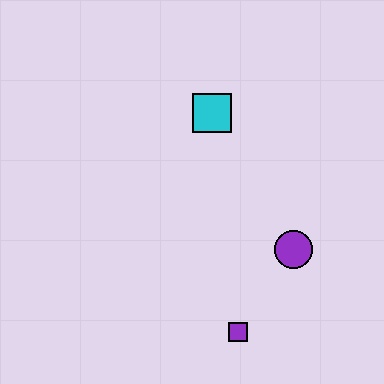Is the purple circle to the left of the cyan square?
No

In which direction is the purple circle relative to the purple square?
The purple circle is above the purple square.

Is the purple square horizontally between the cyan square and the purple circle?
Yes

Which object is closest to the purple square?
The purple circle is closest to the purple square.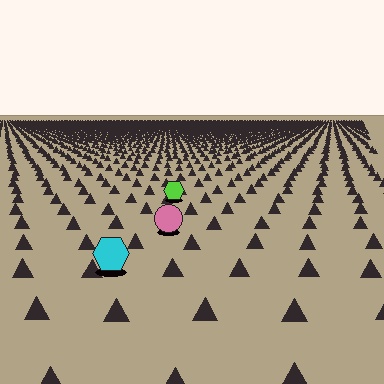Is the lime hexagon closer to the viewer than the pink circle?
No. The pink circle is closer — you can tell from the texture gradient: the ground texture is coarser near it.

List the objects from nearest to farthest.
From nearest to farthest: the cyan hexagon, the pink circle, the lime hexagon.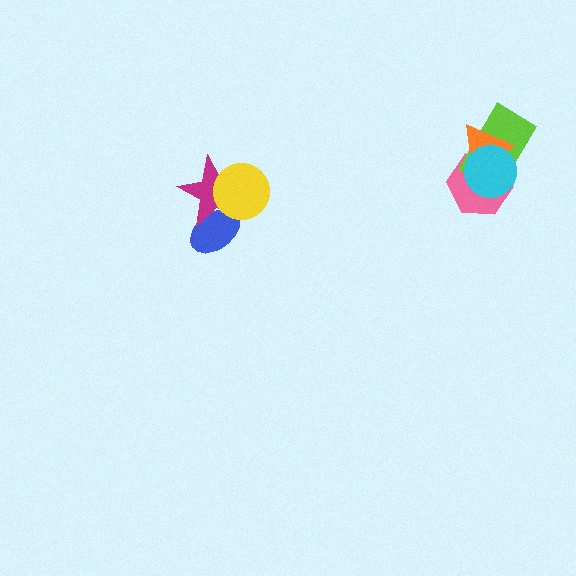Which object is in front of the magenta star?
The yellow circle is in front of the magenta star.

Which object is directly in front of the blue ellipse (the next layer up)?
The magenta star is directly in front of the blue ellipse.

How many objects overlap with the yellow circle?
2 objects overlap with the yellow circle.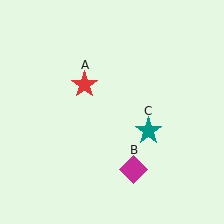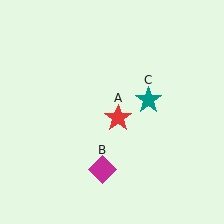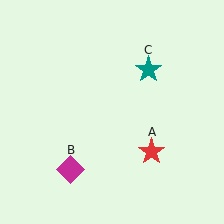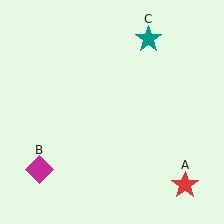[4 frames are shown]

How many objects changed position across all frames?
3 objects changed position: red star (object A), magenta diamond (object B), teal star (object C).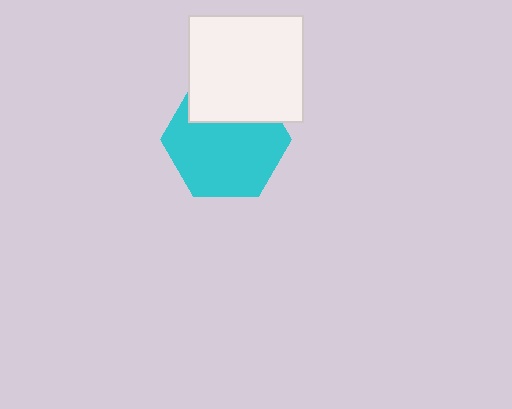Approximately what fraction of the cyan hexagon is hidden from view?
Roughly 30% of the cyan hexagon is hidden behind the white rectangle.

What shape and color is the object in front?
The object in front is a white rectangle.